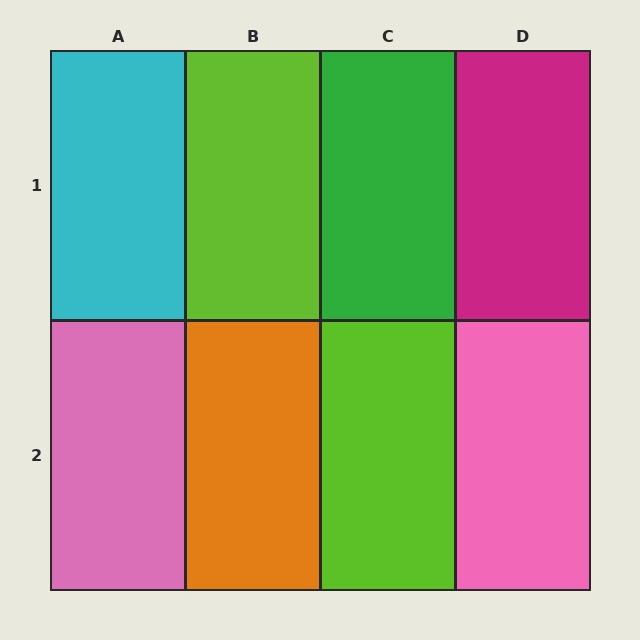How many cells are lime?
2 cells are lime.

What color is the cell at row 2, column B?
Orange.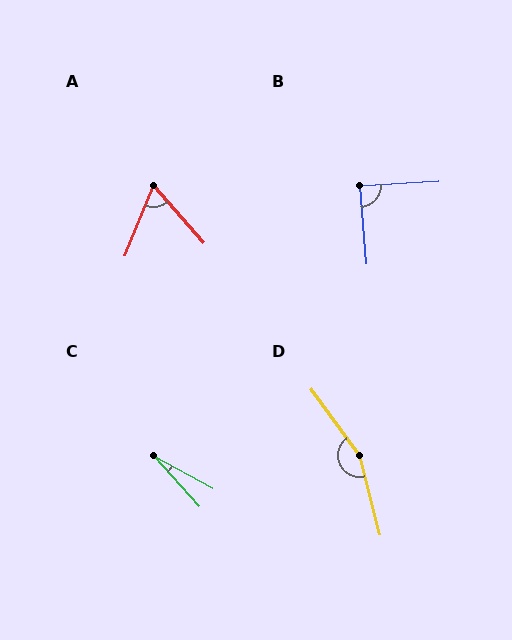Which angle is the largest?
D, at approximately 159 degrees.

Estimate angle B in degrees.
Approximately 89 degrees.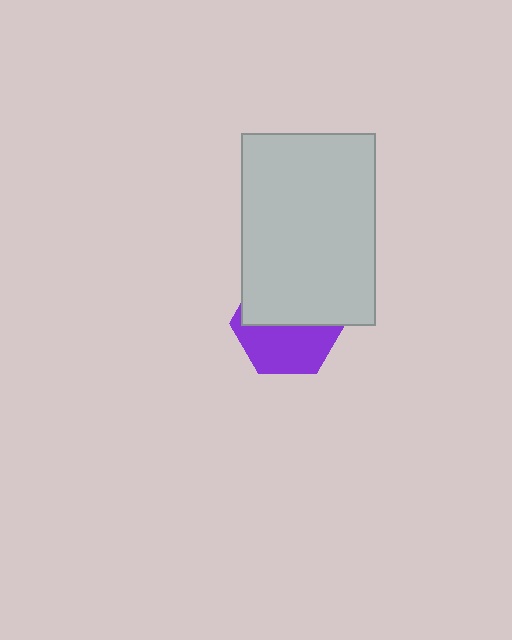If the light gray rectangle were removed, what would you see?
You would see the complete purple hexagon.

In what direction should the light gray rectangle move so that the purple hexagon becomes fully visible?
The light gray rectangle should move up. That is the shortest direction to clear the overlap and leave the purple hexagon fully visible.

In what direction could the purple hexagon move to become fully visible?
The purple hexagon could move down. That would shift it out from behind the light gray rectangle entirely.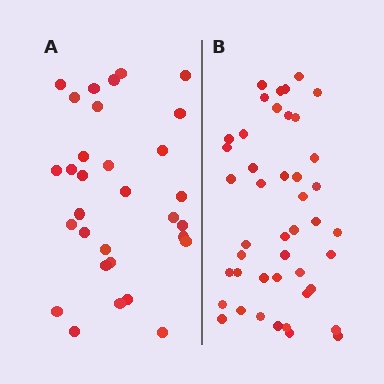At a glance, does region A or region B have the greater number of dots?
Region B (the right region) has more dots.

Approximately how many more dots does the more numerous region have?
Region B has approximately 15 more dots than region A.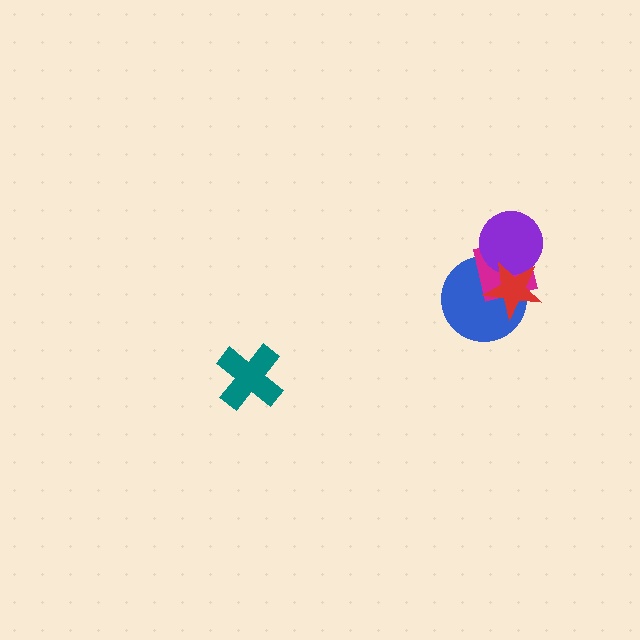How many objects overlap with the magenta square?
3 objects overlap with the magenta square.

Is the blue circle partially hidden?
Yes, it is partially covered by another shape.